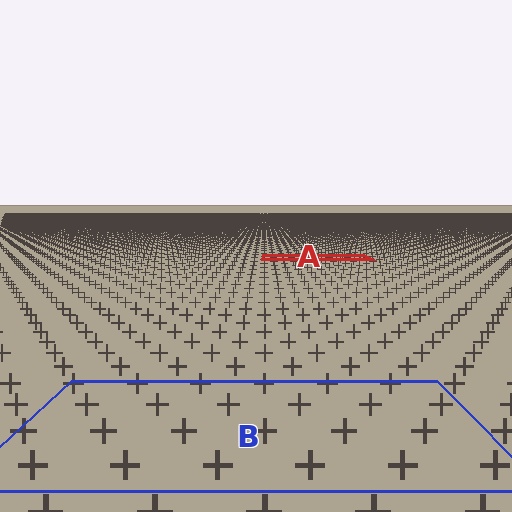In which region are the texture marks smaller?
The texture marks are smaller in region A, because it is farther away.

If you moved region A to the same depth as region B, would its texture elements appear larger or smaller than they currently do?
They would appear larger. At a closer depth, the same texture elements are projected at a bigger on-screen size.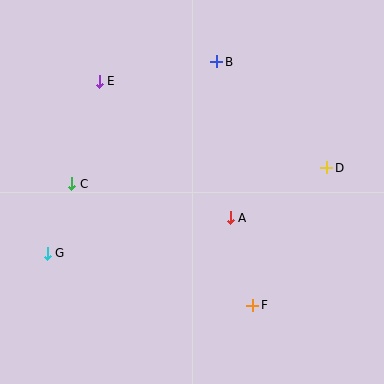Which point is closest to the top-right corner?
Point D is closest to the top-right corner.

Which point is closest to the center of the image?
Point A at (230, 218) is closest to the center.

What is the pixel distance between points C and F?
The distance between C and F is 218 pixels.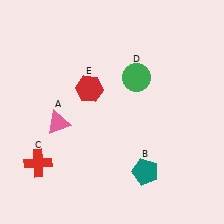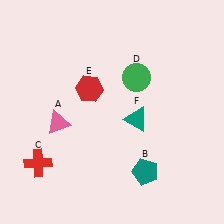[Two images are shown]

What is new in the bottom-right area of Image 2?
A teal triangle (F) was added in the bottom-right area of Image 2.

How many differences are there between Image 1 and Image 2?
There is 1 difference between the two images.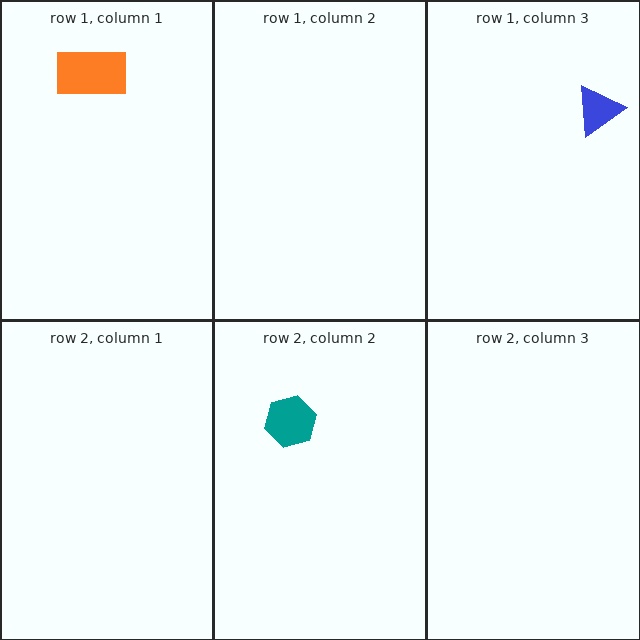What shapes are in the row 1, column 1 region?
The orange rectangle.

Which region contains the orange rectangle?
The row 1, column 1 region.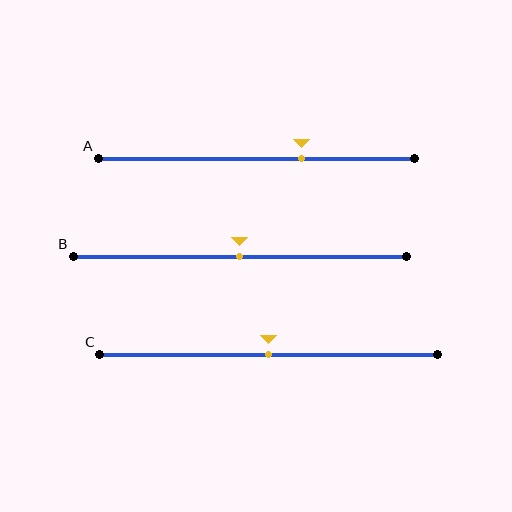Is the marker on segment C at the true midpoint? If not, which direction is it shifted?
Yes, the marker on segment C is at the true midpoint.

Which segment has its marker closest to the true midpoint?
Segment B has its marker closest to the true midpoint.